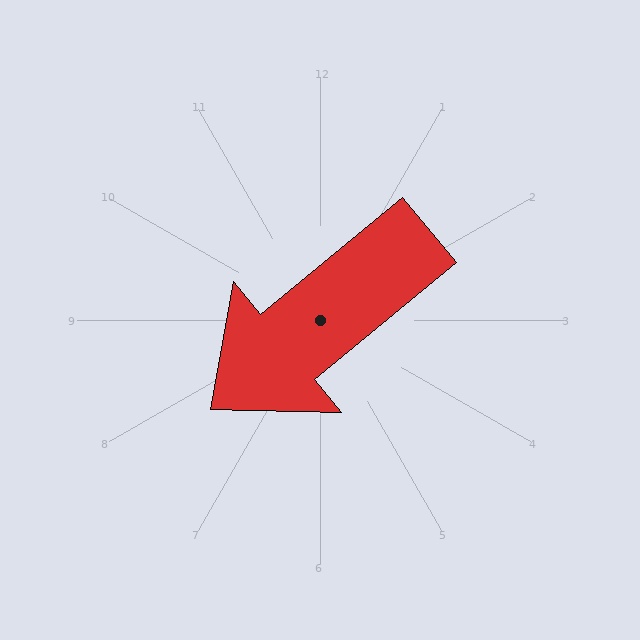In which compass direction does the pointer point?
Southwest.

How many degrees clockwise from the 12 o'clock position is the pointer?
Approximately 231 degrees.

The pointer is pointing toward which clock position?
Roughly 8 o'clock.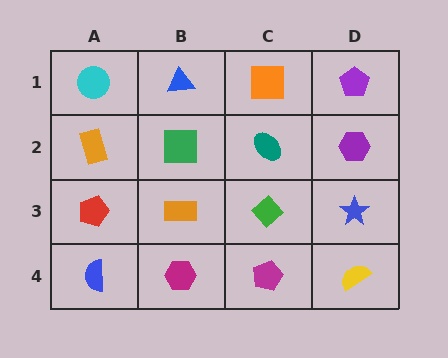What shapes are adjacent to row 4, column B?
An orange rectangle (row 3, column B), a blue semicircle (row 4, column A), a magenta pentagon (row 4, column C).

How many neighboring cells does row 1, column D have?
2.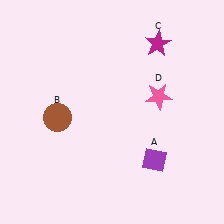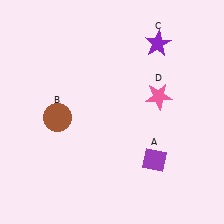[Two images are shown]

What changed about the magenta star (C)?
In Image 1, C is magenta. In Image 2, it changed to purple.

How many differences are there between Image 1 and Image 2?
There is 1 difference between the two images.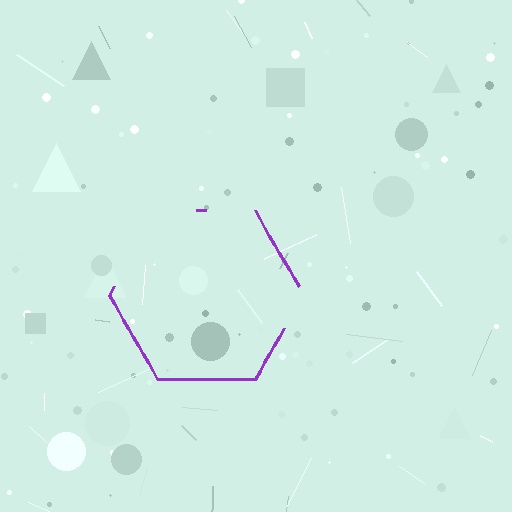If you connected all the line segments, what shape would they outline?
They would outline a hexagon.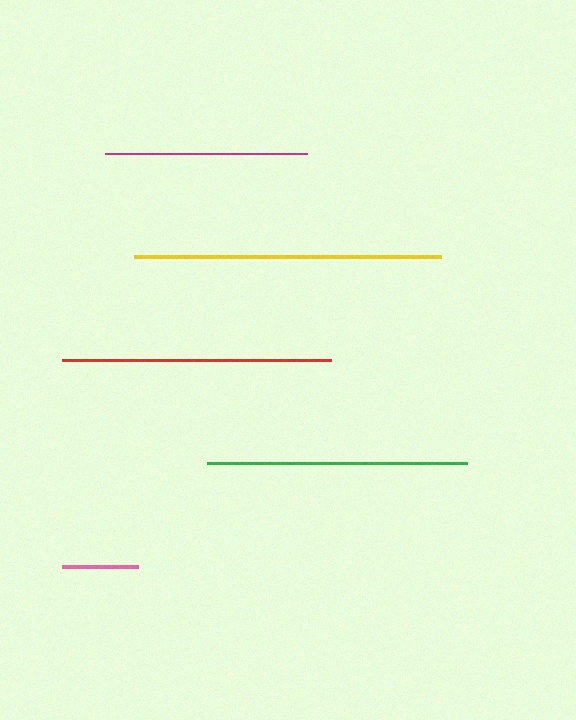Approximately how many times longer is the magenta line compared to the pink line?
The magenta line is approximately 2.6 times the length of the pink line.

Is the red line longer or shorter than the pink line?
The red line is longer than the pink line.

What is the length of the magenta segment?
The magenta segment is approximately 202 pixels long.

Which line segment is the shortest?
The pink line is the shortest at approximately 77 pixels.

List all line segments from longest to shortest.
From longest to shortest: yellow, red, green, magenta, pink.